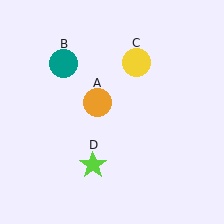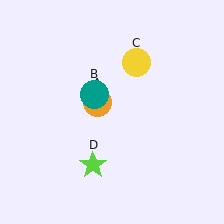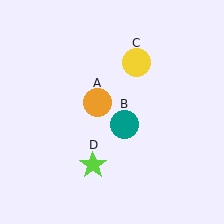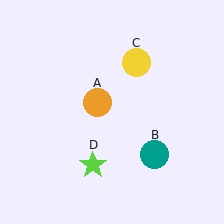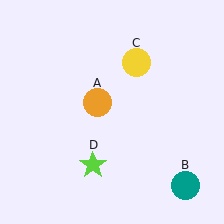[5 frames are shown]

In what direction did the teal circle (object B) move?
The teal circle (object B) moved down and to the right.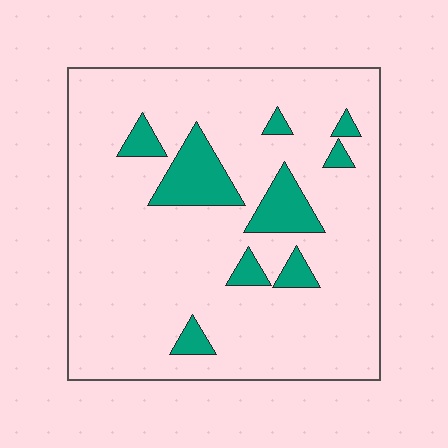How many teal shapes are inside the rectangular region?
9.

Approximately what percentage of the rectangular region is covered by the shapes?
Approximately 15%.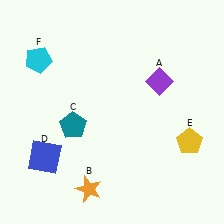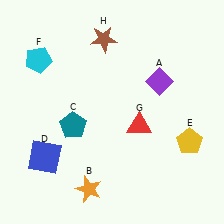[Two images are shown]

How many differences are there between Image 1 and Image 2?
There are 2 differences between the two images.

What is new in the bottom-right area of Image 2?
A red triangle (G) was added in the bottom-right area of Image 2.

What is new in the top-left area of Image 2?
A brown star (H) was added in the top-left area of Image 2.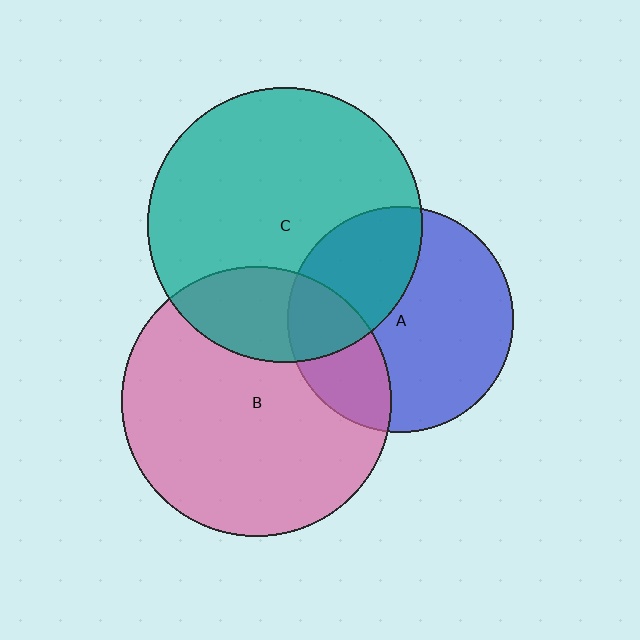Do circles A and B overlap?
Yes.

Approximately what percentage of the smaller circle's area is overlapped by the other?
Approximately 25%.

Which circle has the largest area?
Circle C (teal).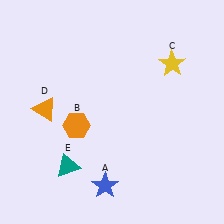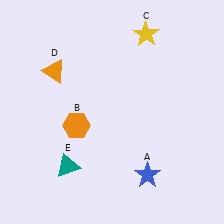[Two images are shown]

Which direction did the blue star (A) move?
The blue star (A) moved right.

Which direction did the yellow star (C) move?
The yellow star (C) moved up.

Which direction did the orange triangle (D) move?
The orange triangle (D) moved up.